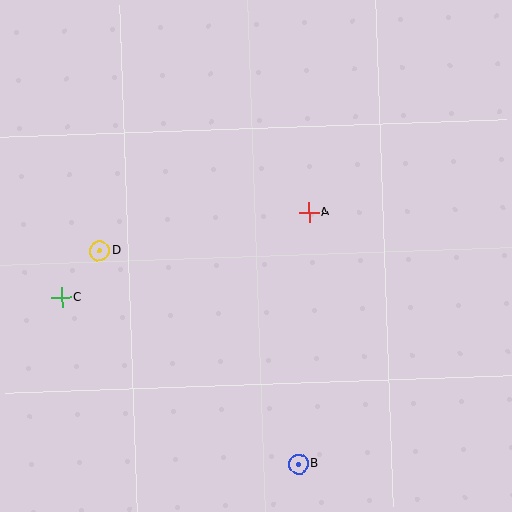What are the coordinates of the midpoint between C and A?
The midpoint between C and A is at (185, 255).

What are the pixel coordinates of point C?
Point C is at (62, 298).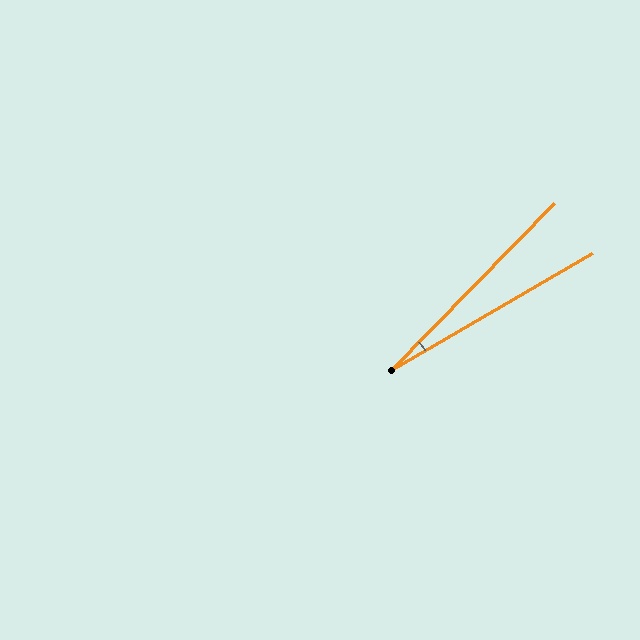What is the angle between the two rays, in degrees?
Approximately 15 degrees.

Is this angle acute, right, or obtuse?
It is acute.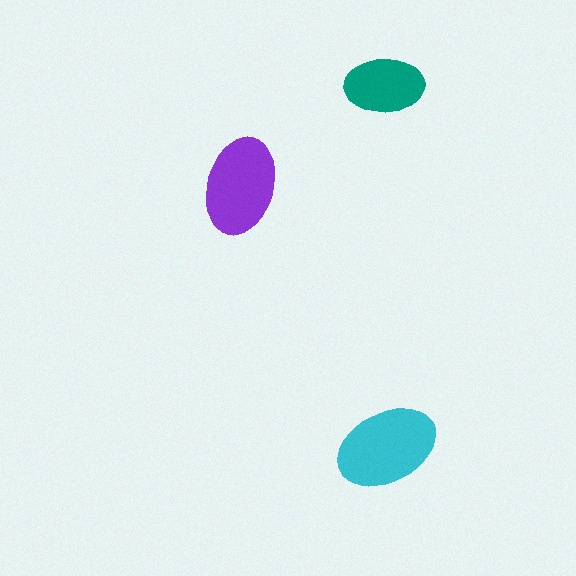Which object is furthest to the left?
The purple ellipse is leftmost.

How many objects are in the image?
There are 3 objects in the image.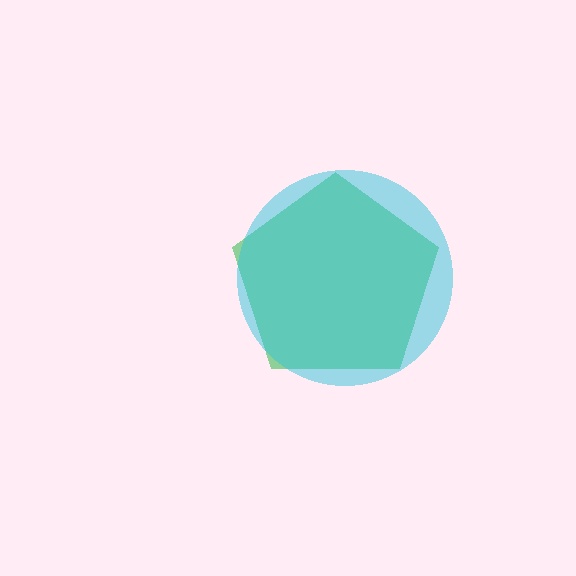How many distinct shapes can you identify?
There are 2 distinct shapes: a green pentagon, a cyan circle.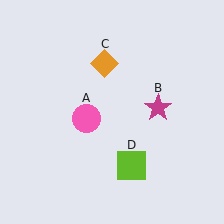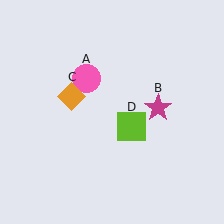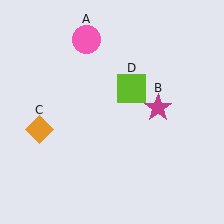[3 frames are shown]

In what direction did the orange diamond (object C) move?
The orange diamond (object C) moved down and to the left.